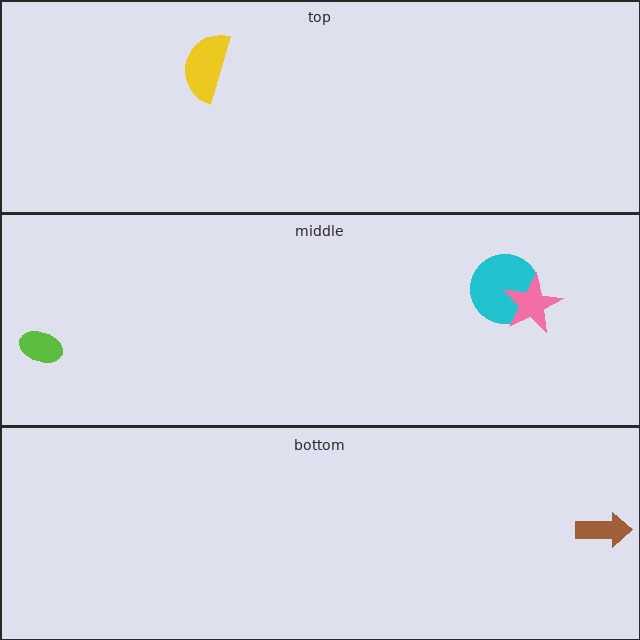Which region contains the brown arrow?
The bottom region.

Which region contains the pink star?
The middle region.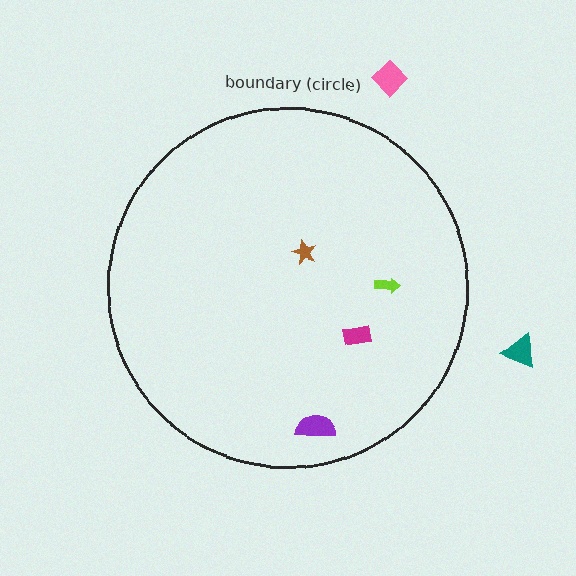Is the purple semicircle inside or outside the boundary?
Inside.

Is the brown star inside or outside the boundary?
Inside.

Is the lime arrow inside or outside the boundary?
Inside.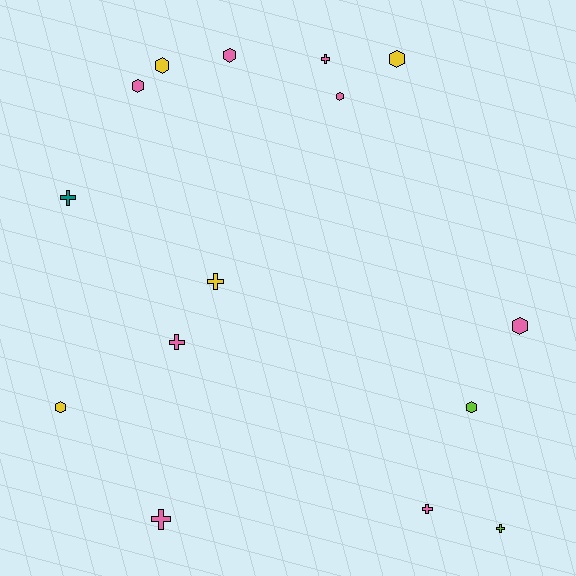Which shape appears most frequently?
Hexagon, with 8 objects.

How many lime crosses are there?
There is 1 lime cross.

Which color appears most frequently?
Pink, with 8 objects.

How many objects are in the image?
There are 15 objects.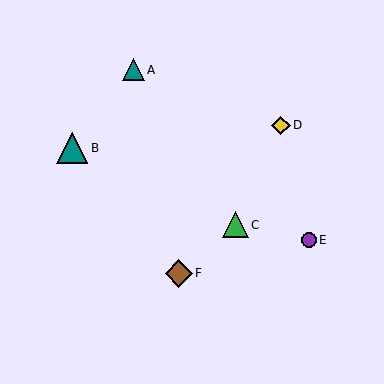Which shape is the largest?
The teal triangle (labeled B) is the largest.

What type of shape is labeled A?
Shape A is a teal triangle.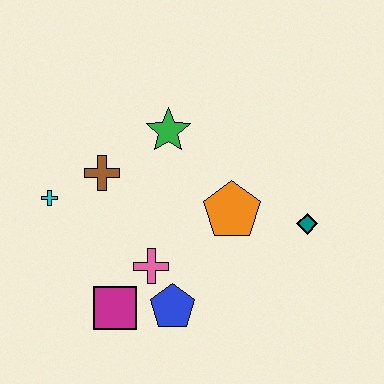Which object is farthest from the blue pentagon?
The green star is farthest from the blue pentagon.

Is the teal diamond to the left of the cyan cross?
No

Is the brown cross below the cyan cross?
No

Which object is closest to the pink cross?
The blue pentagon is closest to the pink cross.